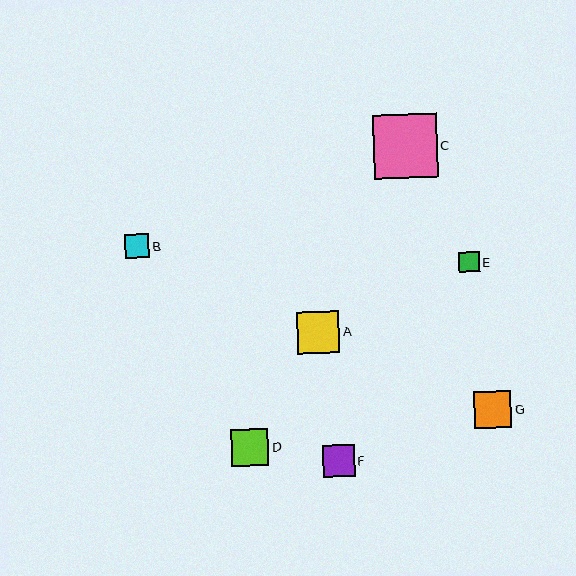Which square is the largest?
Square C is the largest with a size of approximately 63 pixels.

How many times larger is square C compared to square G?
Square C is approximately 1.7 times the size of square G.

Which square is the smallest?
Square E is the smallest with a size of approximately 20 pixels.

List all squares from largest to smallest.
From largest to smallest: C, A, G, D, F, B, E.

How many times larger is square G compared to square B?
Square G is approximately 1.6 times the size of square B.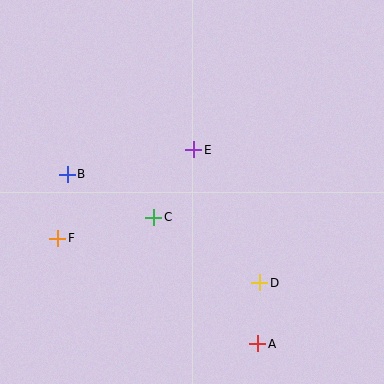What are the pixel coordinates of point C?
Point C is at (154, 218).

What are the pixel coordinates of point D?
Point D is at (260, 283).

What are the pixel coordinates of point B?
Point B is at (67, 174).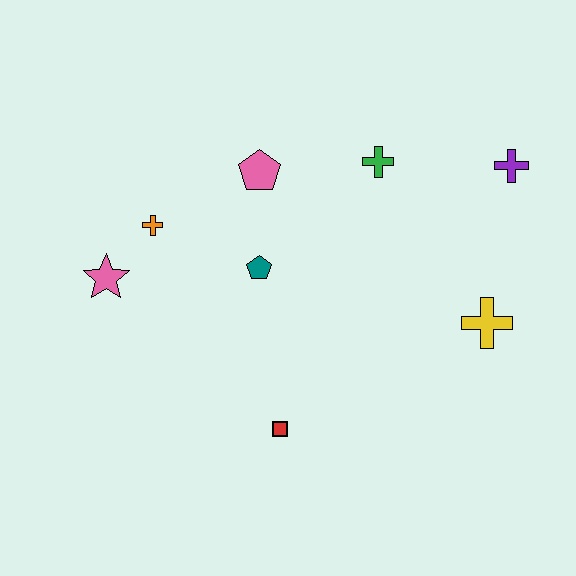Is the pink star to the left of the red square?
Yes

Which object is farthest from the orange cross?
The purple cross is farthest from the orange cross.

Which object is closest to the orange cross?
The pink star is closest to the orange cross.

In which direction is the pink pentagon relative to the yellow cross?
The pink pentagon is to the left of the yellow cross.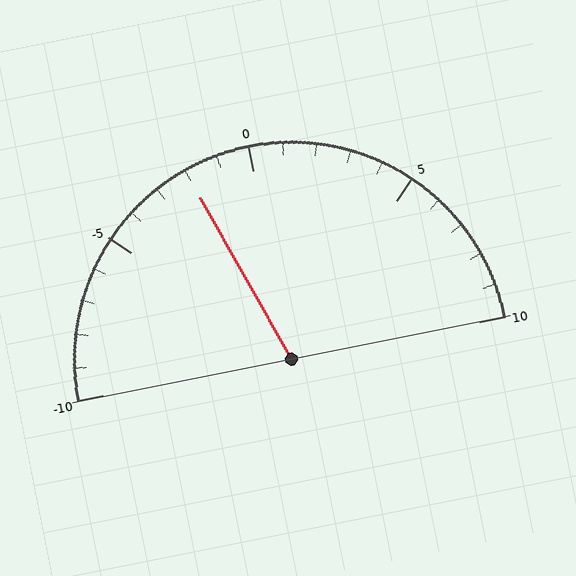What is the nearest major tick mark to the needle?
The nearest major tick mark is 0.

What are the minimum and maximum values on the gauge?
The gauge ranges from -10 to 10.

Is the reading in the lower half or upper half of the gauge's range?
The reading is in the lower half of the range (-10 to 10).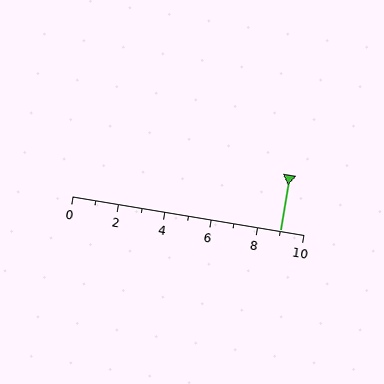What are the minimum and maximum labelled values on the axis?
The axis runs from 0 to 10.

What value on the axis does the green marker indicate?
The marker indicates approximately 9.